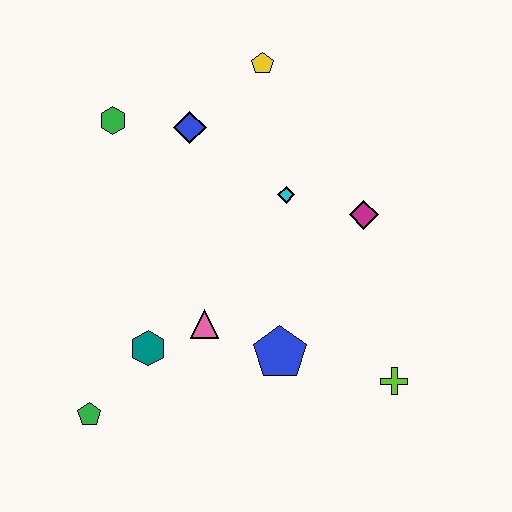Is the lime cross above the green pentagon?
Yes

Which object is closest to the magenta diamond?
The cyan diamond is closest to the magenta diamond.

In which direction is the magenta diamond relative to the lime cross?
The magenta diamond is above the lime cross.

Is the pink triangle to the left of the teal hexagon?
No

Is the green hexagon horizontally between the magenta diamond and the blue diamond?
No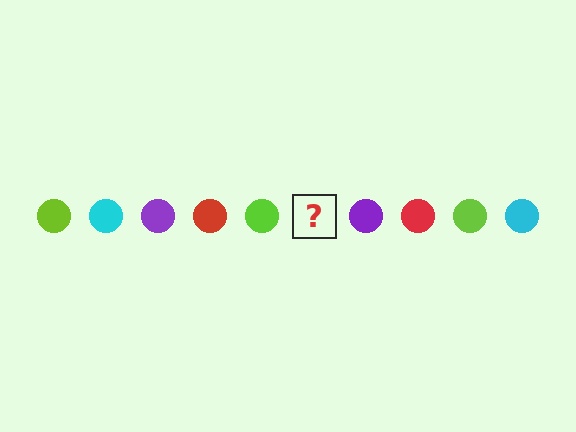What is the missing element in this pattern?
The missing element is a cyan circle.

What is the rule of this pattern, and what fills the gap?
The rule is that the pattern cycles through lime, cyan, purple, red circles. The gap should be filled with a cyan circle.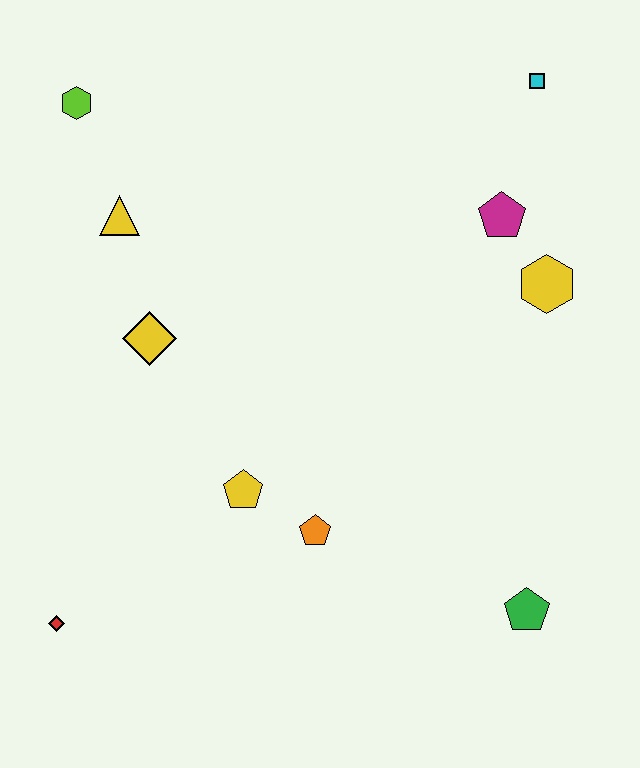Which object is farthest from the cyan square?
The red diamond is farthest from the cyan square.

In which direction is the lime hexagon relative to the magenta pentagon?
The lime hexagon is to the left of the magenta pentagon.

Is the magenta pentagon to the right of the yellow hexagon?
No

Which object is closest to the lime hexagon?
The yellow triangle is closest to the lime hexagon.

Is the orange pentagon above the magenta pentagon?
No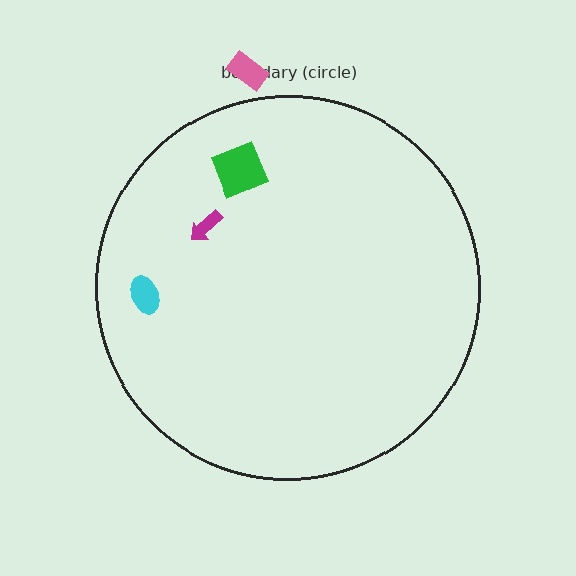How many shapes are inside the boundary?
3 inside, 1 outside.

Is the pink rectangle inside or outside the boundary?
Outside.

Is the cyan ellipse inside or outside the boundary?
Inside.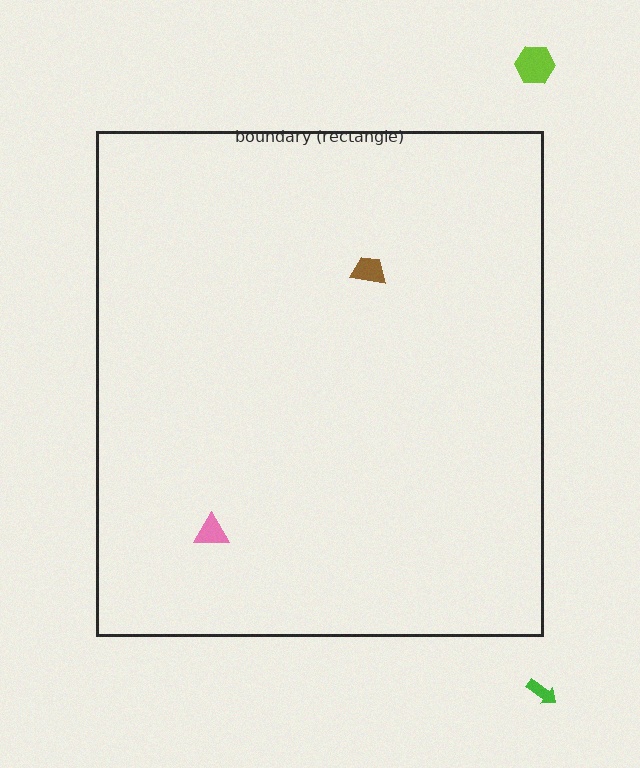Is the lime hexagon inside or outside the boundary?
Outside.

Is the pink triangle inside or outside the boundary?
Inside.